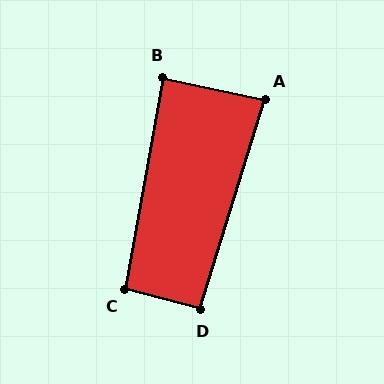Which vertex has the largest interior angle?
C, at approximately 95 degrees.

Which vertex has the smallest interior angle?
A, at approximately 85 degrees.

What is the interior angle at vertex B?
Approximately 88 degrees (approximately right).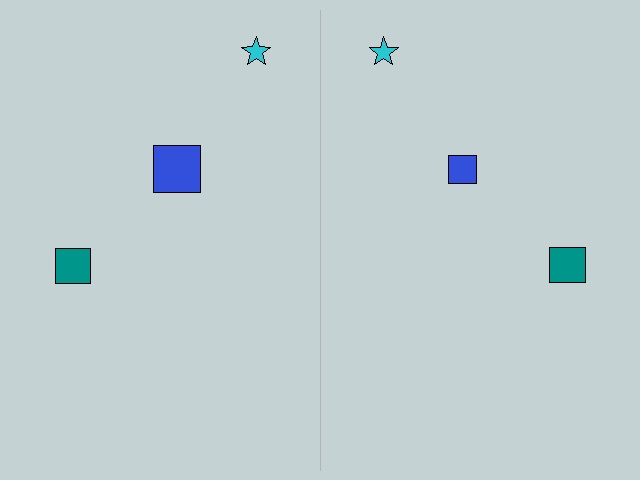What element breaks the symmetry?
The blue square on the right side has a different size than its mirror counterpart.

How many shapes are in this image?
There are 6 shapes in this image.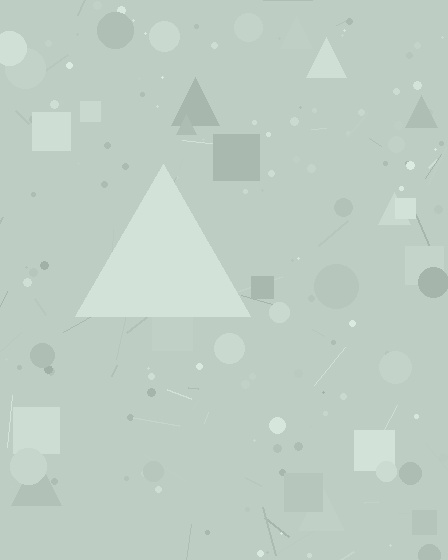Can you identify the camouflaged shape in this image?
The camouflaged shape is a triangle.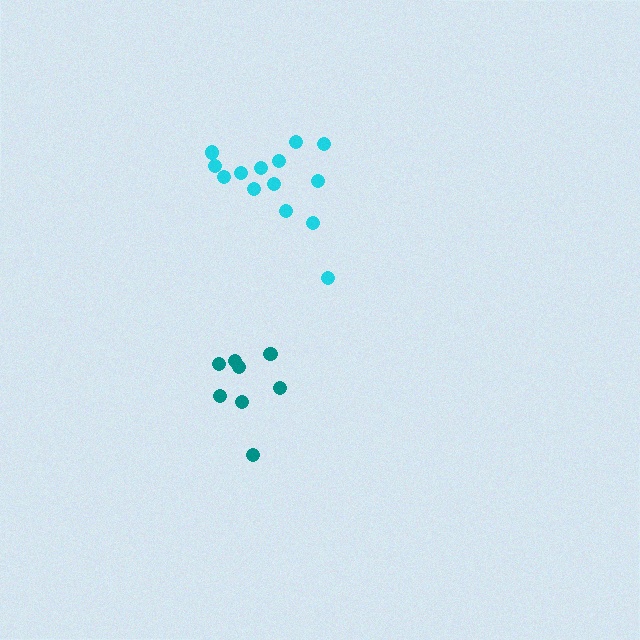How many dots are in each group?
Group 1: 8 dots, Group 2: 14 dots (22 total).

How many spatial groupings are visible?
There are 2 spatial groupings.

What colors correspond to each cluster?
The clusters are colored: teal, cyan.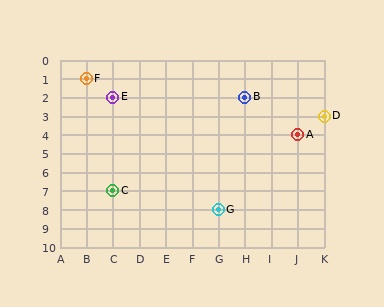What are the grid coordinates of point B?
Point B is at grid coordinates (H, 2).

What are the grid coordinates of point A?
Point A is at grid coordinates (J, 4).